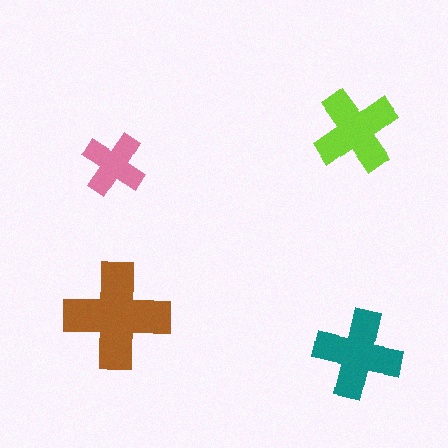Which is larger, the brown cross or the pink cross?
The brown one.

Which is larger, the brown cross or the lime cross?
The brown one.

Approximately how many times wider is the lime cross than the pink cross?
About 1.5 times wider.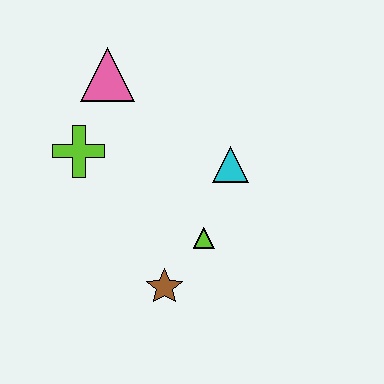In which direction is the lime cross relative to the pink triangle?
The lime cross is below the pink triangle.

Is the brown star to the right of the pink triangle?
Yes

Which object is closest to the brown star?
The lime triangle is closest to the brown star.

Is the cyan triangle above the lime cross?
No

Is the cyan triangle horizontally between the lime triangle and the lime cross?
No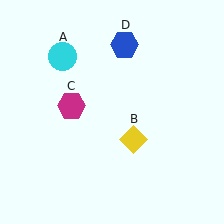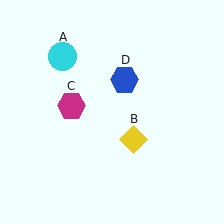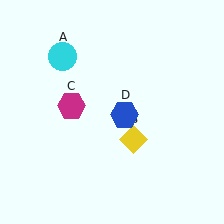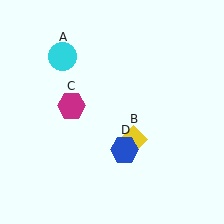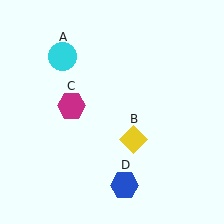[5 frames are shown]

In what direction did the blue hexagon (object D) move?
The blue hexagon (object D) moved down.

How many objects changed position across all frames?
1 object changed position: blue hexagon (object D).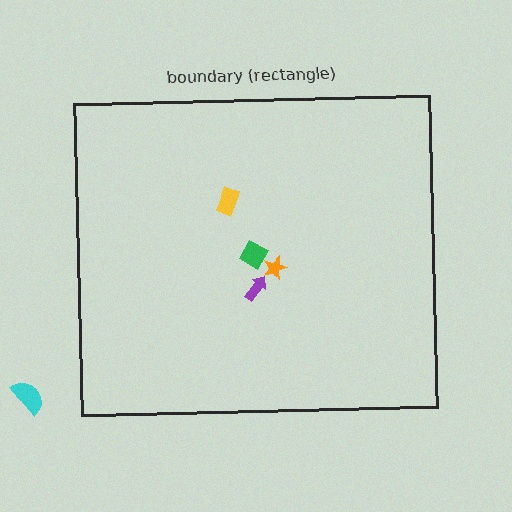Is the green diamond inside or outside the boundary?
Inside.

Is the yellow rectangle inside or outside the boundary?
Inside.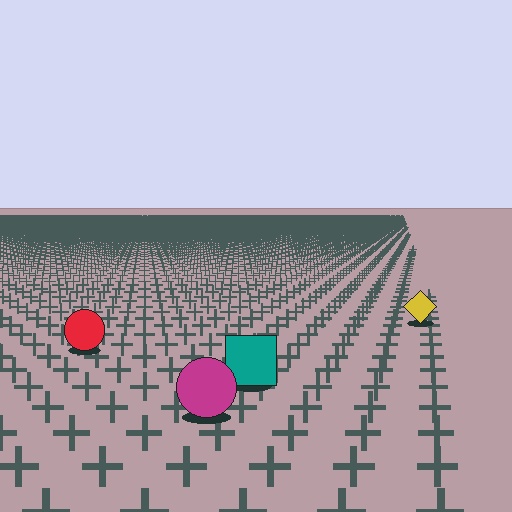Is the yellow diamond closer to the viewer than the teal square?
No. The teal square is closer — you can tell from the texture gradient: the ground texture is coarser near it.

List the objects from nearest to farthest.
From nearest to farthest: the magenta circle, the teal square, the red circle, the yellow diamond.